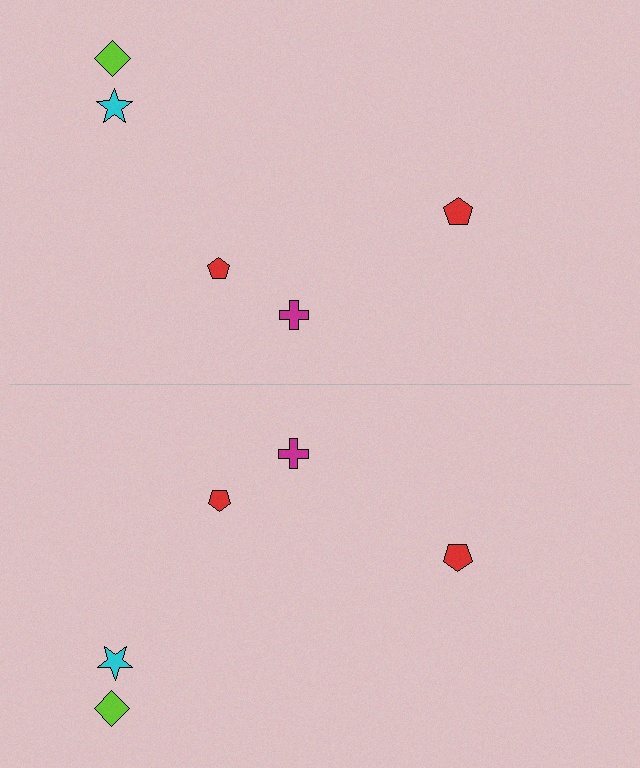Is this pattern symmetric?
Yes, this pattern has bilateral (reflection) symmetry.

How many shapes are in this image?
There are 10 shapes in this image.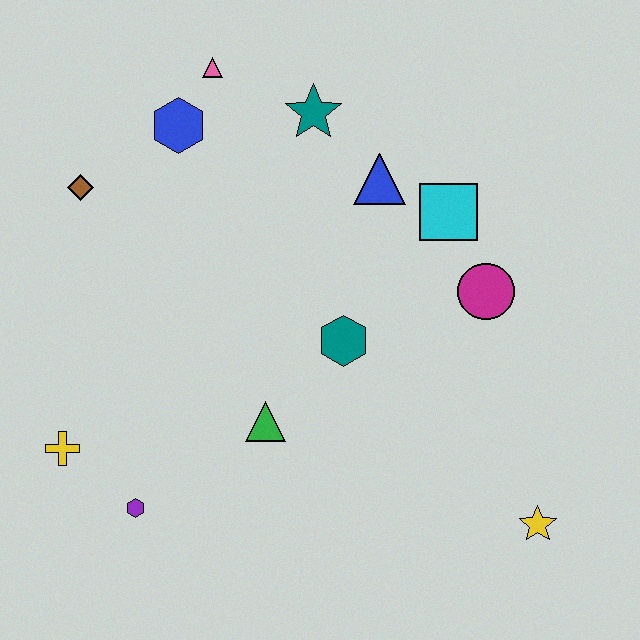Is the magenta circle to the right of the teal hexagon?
Yes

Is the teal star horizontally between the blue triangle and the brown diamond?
Yes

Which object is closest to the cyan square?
The blue triangle is closest to the cyan square.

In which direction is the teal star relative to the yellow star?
The teal star is above the yellow star.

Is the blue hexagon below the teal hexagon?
No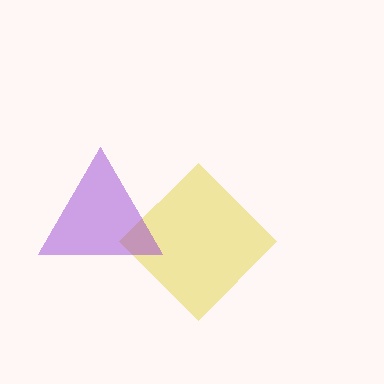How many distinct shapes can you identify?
There are 2 distinct shapes: a yellow diamond, a purple triangle.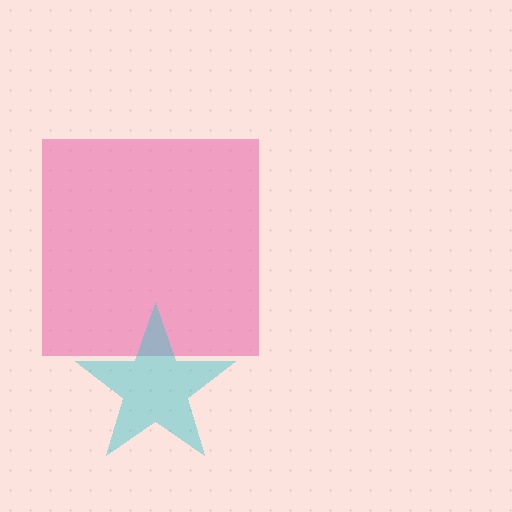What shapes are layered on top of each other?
The layered shapes are: a pink square, a cyan star.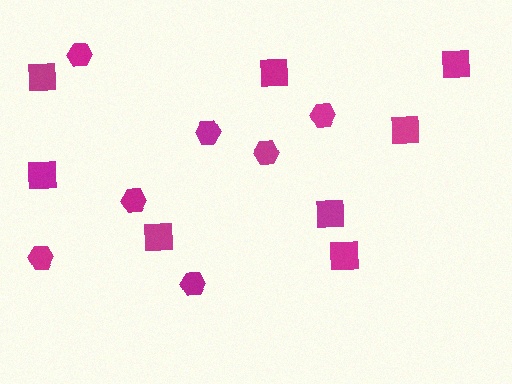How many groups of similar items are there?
There are 2 groups: one group of hexagons (7) and one group of squares (8).